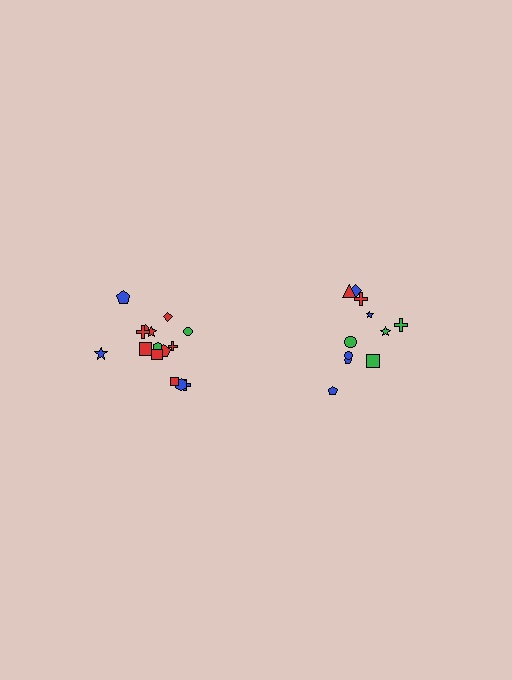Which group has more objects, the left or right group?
The left group.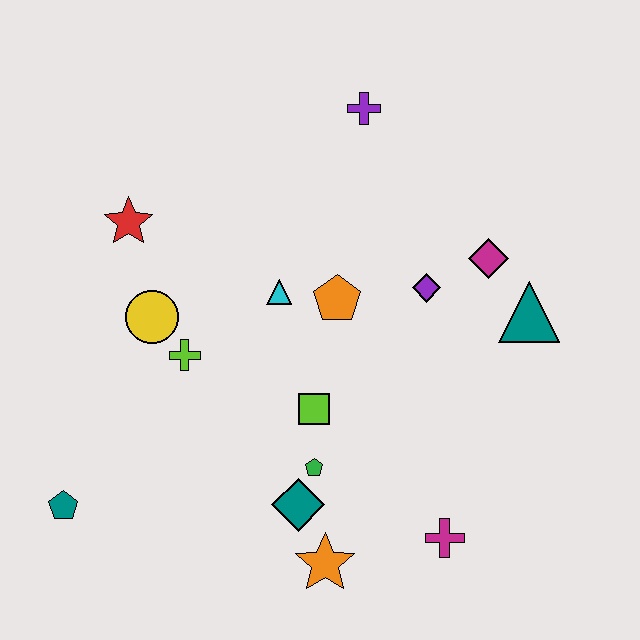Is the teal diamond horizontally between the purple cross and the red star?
Yes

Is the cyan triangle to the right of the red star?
Yes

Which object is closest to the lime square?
The green pentagon is closest to the lime square.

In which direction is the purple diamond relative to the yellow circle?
The purple diamond is to the right of the yellow circle.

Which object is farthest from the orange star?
The purple cross is farthest from the orange star.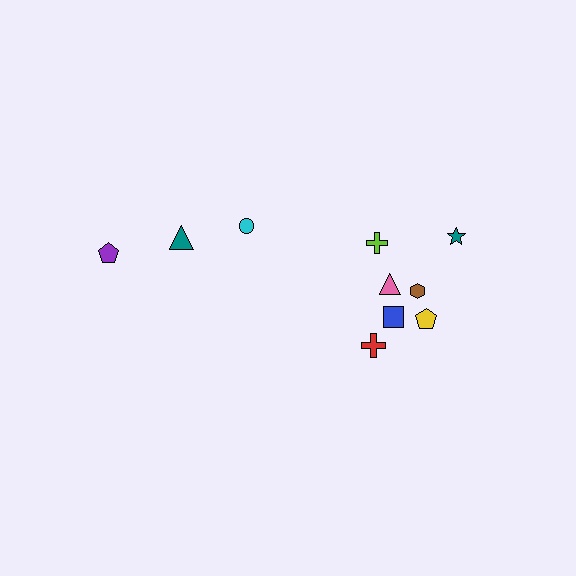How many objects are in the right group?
There are 7 objects.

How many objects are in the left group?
There are 3 objects.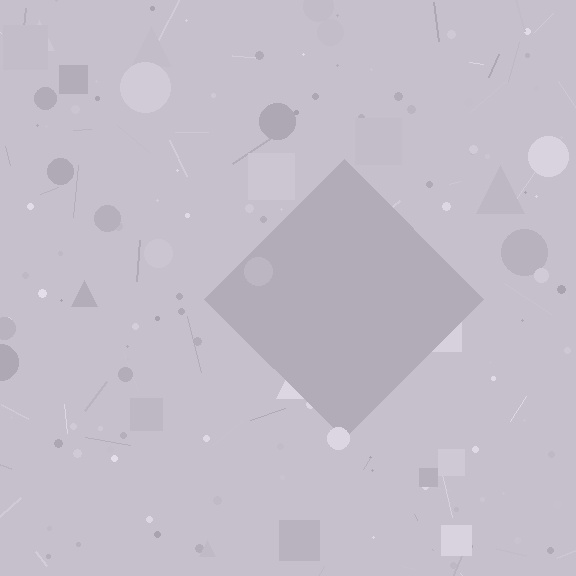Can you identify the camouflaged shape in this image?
The camouflaged shape is a diamond.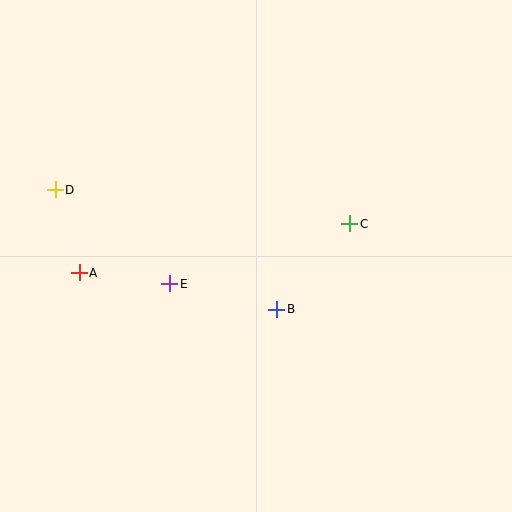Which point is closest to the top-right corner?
Point C is closest to the top-right corner.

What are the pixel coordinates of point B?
Point B is at (277, 309).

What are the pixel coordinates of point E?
Point E is at (170, 284).